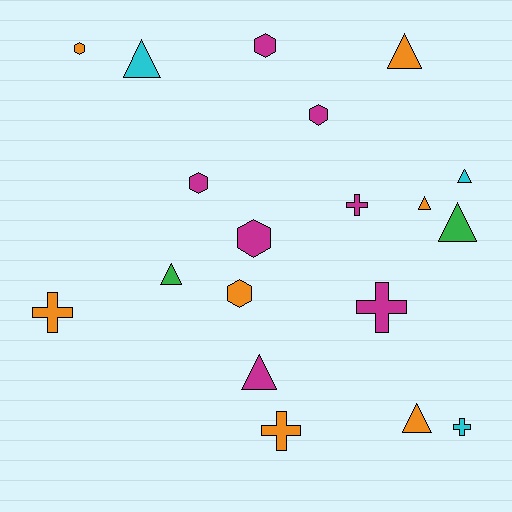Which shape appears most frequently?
Triangle, with 8 objects.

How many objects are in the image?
There are 19 objects.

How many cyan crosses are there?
There is 1 cyan cross.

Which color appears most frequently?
Magenta, with 7 objects.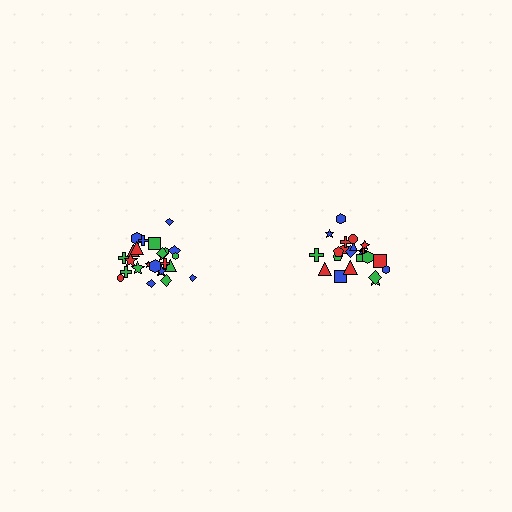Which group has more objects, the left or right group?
The left group.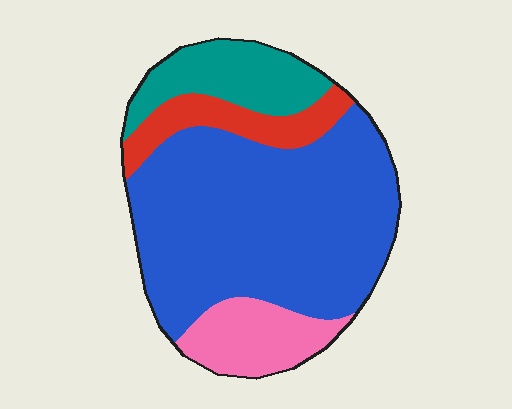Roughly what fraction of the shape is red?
Red covers 11% of the shape.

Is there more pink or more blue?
Blue.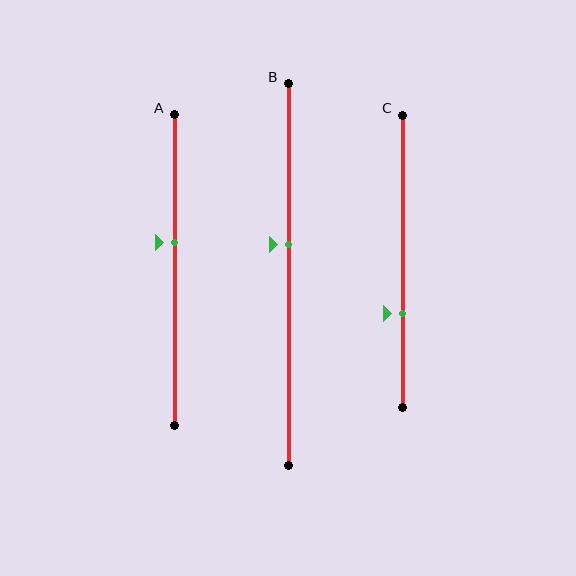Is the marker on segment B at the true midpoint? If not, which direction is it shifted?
No, the marker on segment B is shifted upward by about 8% of the segment length.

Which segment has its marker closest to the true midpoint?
Segment B has its marker closest to the true midpoint.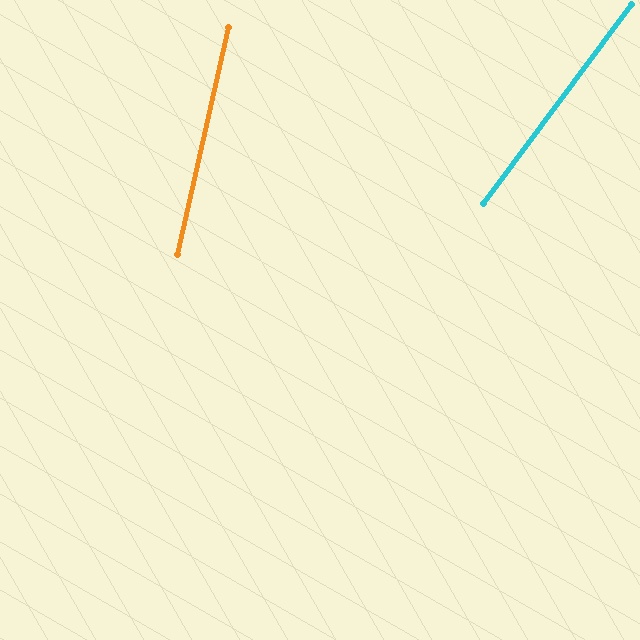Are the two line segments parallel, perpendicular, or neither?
Neither parallel nor perpendicular — they differ by about 24°.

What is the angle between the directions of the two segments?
Approximately 24 degrees.